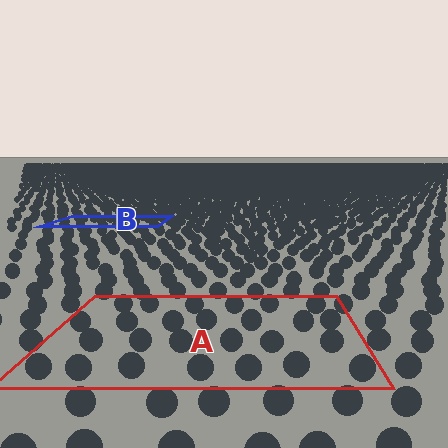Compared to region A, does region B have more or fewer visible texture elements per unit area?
Region B has more texture elements per unit area — they are packed more densely because it is farther away.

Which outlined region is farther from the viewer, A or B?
Region B is farther from the viewer — the texture elements inside it appear smaller and more densely packed.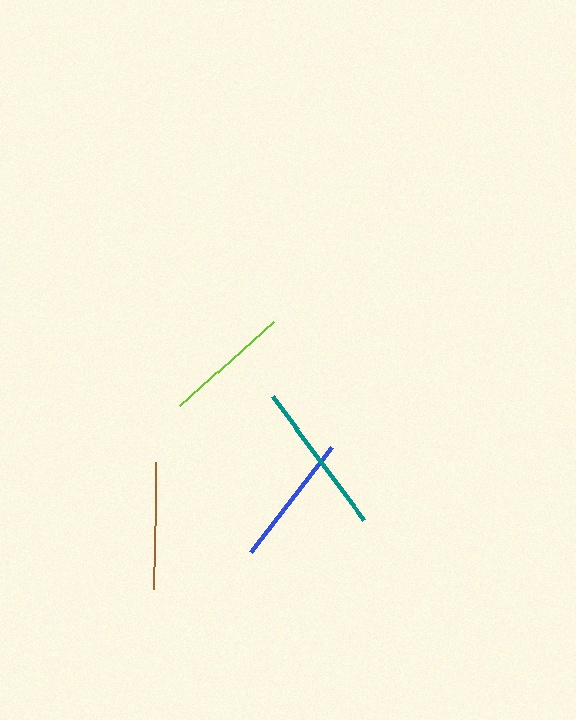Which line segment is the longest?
The teal line is the longest at approximately 153 pixels.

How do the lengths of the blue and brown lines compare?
The blue and brown lines are approximately the same length.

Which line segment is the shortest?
The brown line is the shortest at approximately 126 pixels.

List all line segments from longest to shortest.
From longest to shortest: teal, blue, lime, brown.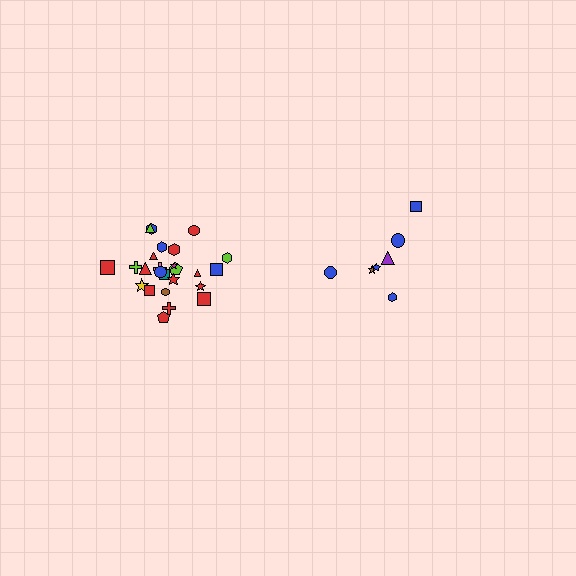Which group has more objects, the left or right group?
The left group.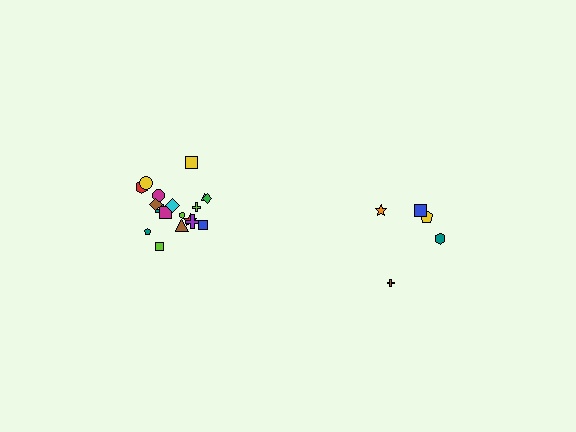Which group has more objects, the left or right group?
The left group.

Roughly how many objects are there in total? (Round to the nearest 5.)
Roughly 25 objects in total.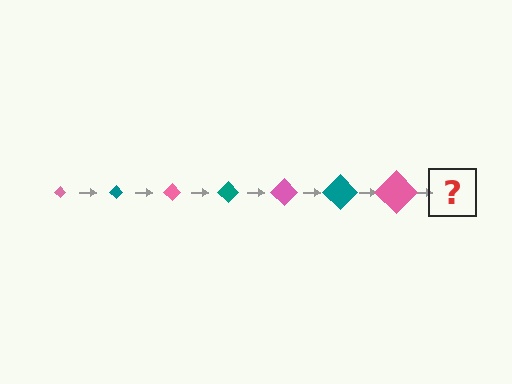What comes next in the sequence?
The next element should be a teal diamond, larger than the previous one.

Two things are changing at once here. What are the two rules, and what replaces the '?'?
The two rules are that the diamond grows larger each step and the color cycles through pink and teal. The '?' should be a teal diamond, larger than the previous one.